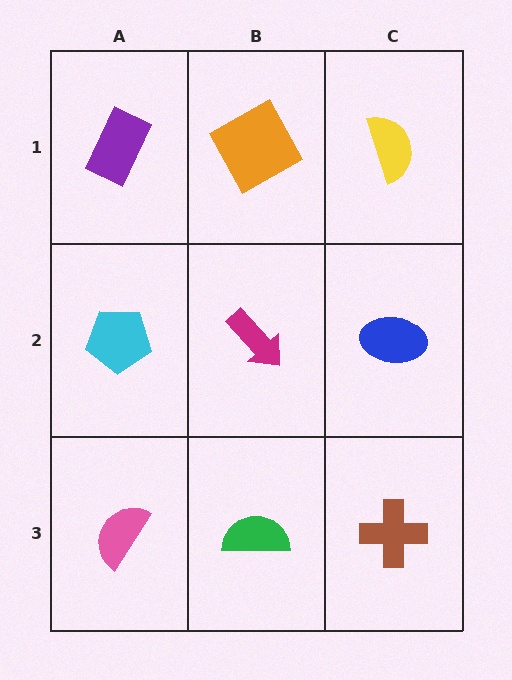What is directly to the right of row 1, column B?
A yellow semicircle.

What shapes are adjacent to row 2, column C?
A yellow semicircle (row 1, column C), a brown cross (row 3, column C), a magenta arrow (row 2, column B).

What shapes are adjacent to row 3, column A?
A cyan pentagon (row 2, column A), a green semicircle (row 3, column B).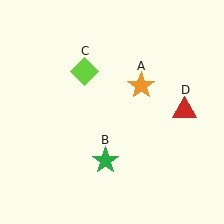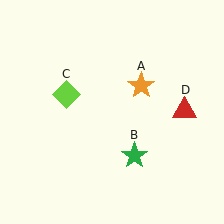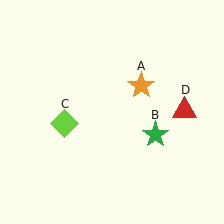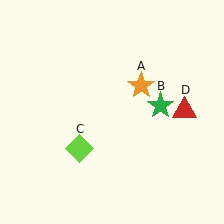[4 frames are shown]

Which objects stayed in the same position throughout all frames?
Orange star (object A) and red triangle (object D) remained stationary.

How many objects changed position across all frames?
2 objects changed position: green star (object B), lime diamond (object C).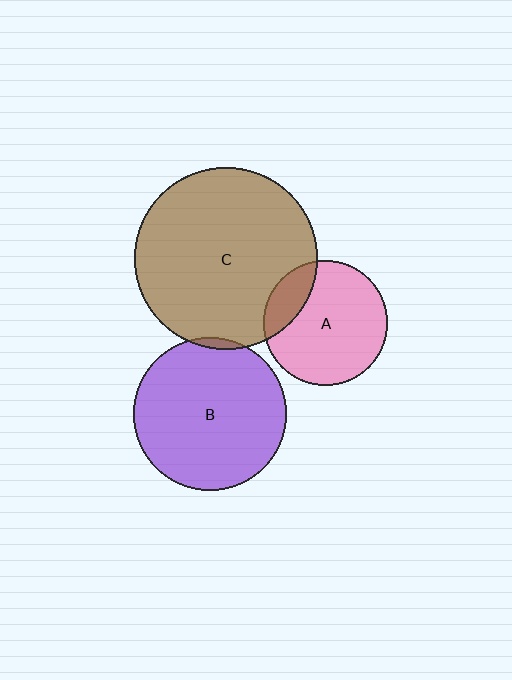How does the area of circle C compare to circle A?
Approximately 2.1 times.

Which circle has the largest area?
Circle C (brown).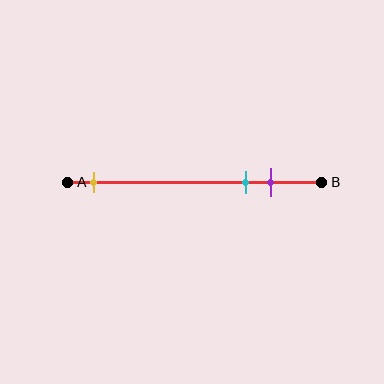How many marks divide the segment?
There are 3 marks dividing the segment.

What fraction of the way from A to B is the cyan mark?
The cyan mark is approximately 70% (0.7) of the way from A to B.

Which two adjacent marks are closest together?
The cyan and purple marks are the closest adjacent pair.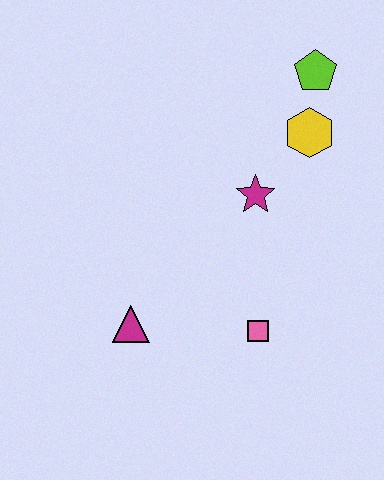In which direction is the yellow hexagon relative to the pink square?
The yellow hexagon is above the pink square.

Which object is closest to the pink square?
The magenta triangle is closest to the pink square.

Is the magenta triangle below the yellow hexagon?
Yes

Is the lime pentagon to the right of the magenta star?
Yes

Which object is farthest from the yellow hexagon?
The magenta triangle is farthest from the yellow hexagon.